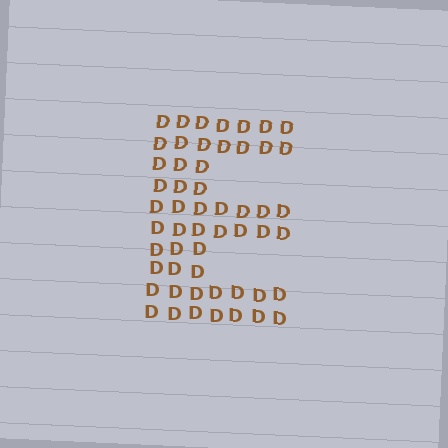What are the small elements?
The small elements are letter D's.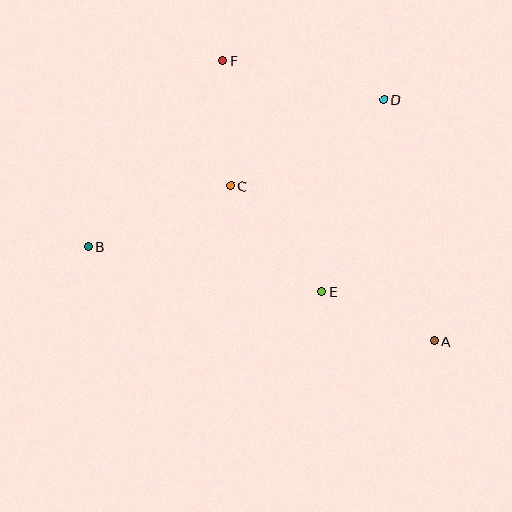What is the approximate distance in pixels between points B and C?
The distance between B and C is approximately 155 pixels.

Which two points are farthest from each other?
Points A and B are farthest from each other.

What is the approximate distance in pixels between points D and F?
The distance between D and F is approximately 166 pixels.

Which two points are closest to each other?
Points A and E are closest to each other.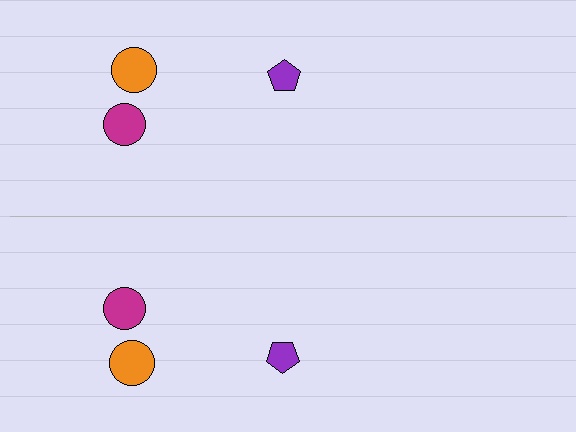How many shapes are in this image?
There are 6 shapes in this image.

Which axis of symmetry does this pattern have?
The pattern has a horizontal axis of symmetry running through the center of the image.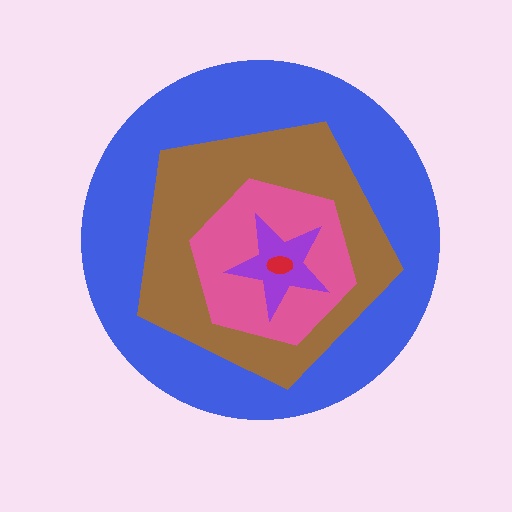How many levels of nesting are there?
5.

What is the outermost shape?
The blue circle.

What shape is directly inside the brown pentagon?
The pink hexagon.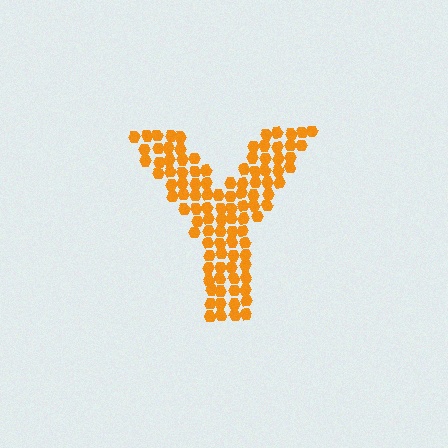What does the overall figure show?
The overall figure shows the letter Y.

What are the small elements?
The small elements are hexagons.